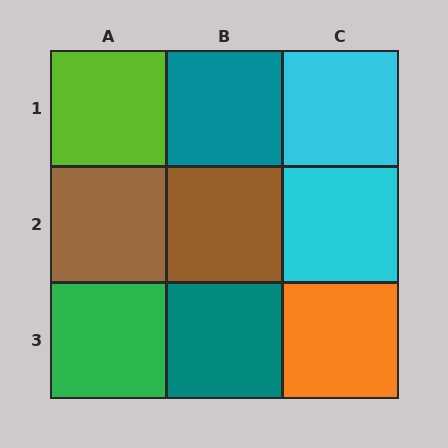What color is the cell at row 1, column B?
Teal.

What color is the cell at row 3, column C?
Orange.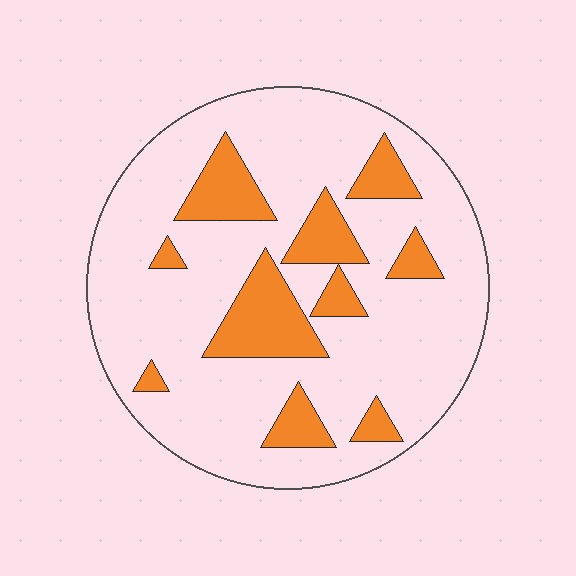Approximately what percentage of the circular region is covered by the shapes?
Approximately 20%.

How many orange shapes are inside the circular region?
10.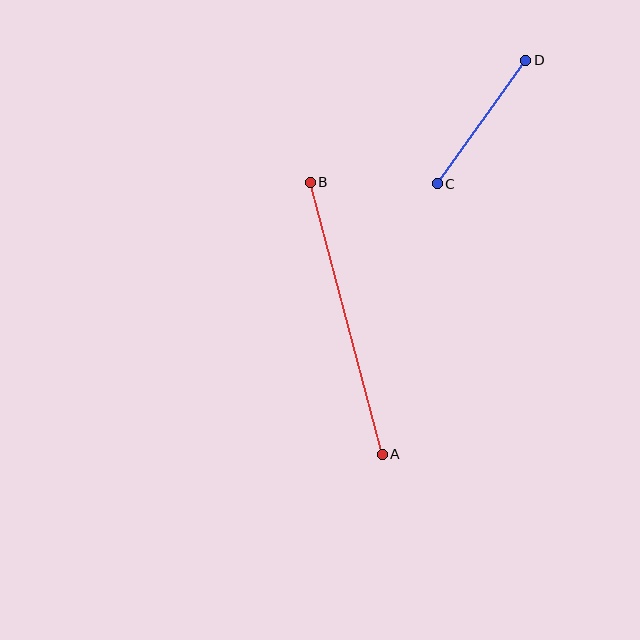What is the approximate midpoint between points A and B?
The midpoint is at approximately (346, 318) pixels.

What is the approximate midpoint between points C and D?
The midpoint is at approximately (482, 122) pixels.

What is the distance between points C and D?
The distance is approximately 152 pixels.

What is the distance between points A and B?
The distance is approximately 281 pixels.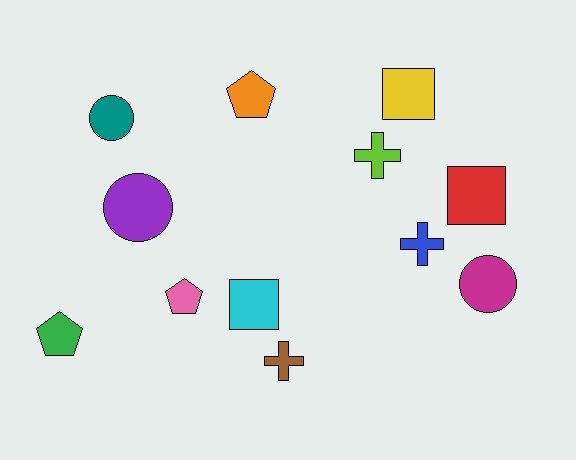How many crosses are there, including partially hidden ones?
There are 3 crosses.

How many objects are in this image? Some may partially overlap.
There are 12 objects.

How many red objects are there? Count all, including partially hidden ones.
There is 1 red object.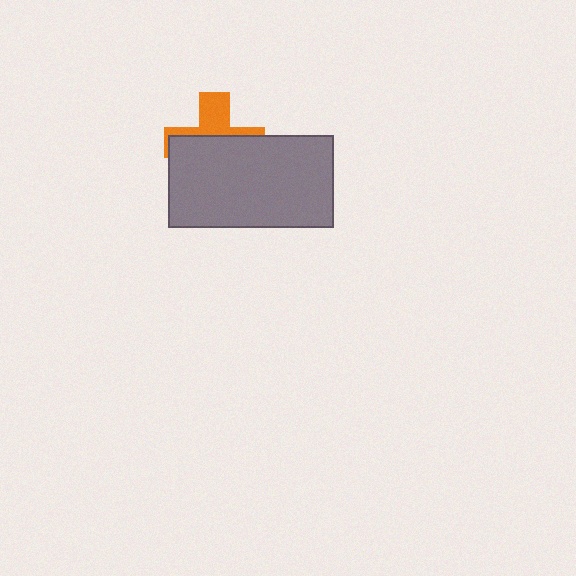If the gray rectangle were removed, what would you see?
You would see the complete orange cross.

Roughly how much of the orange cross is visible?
A small part of it is visible (roughly 38%).